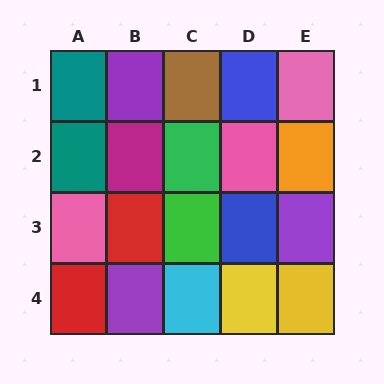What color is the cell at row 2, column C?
Green.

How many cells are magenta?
1 cell is magenta.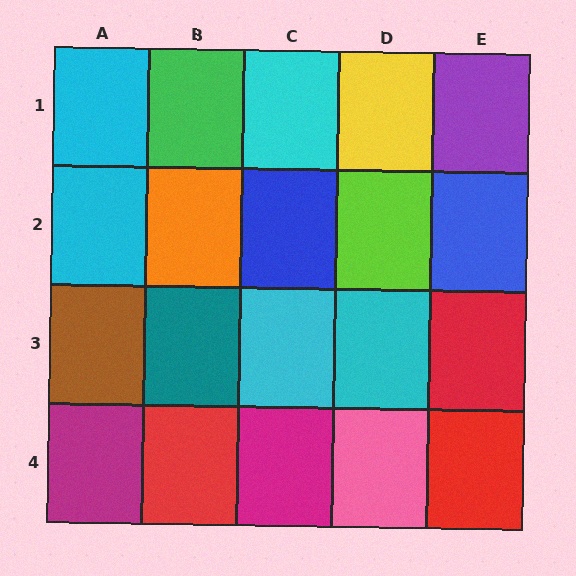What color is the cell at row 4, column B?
Red.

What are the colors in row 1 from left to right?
Cyan, green, cyan, yellow, purple.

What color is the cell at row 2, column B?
Orange.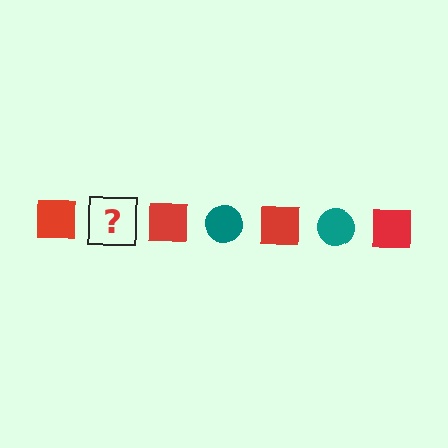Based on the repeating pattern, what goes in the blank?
The blank should be a teal circle.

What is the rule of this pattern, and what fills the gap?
The rule is that the pattern alternates between red square and teal circle. The gap should be filled with a teal circle.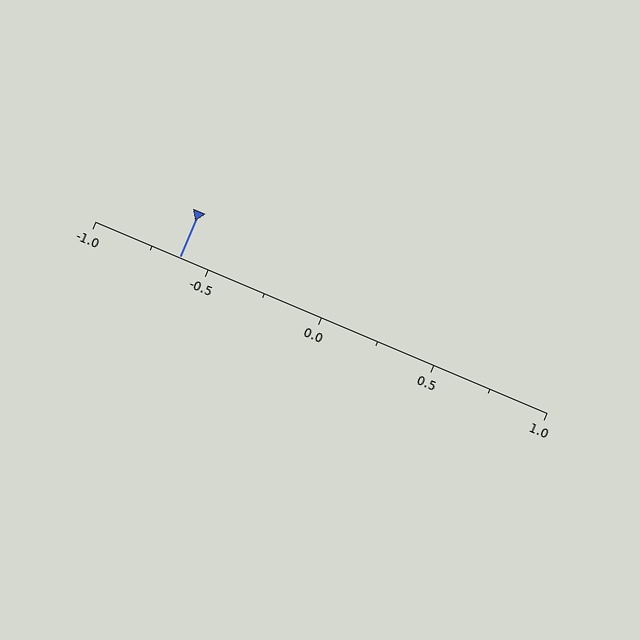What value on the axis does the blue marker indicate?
The marker indicates approximately -0.62.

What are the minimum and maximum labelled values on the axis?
The axis runs from -1.0 to 1.0.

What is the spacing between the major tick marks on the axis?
The major ticks are spaced 0.5 apart.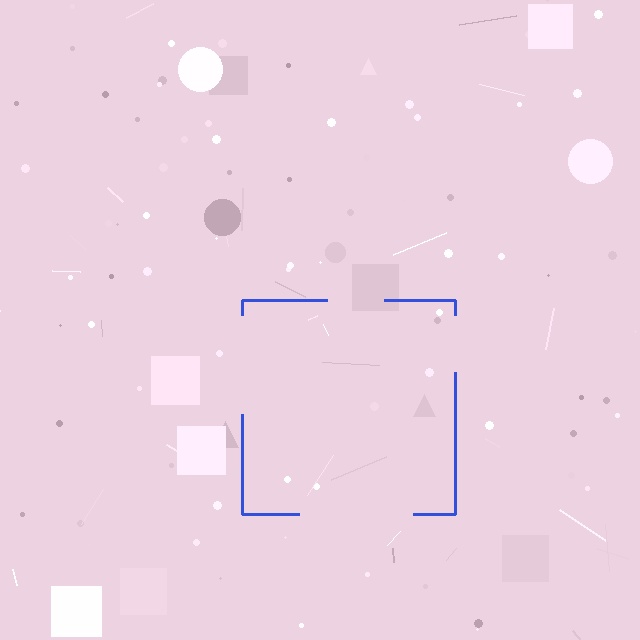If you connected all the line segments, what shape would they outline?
They would outline a square.